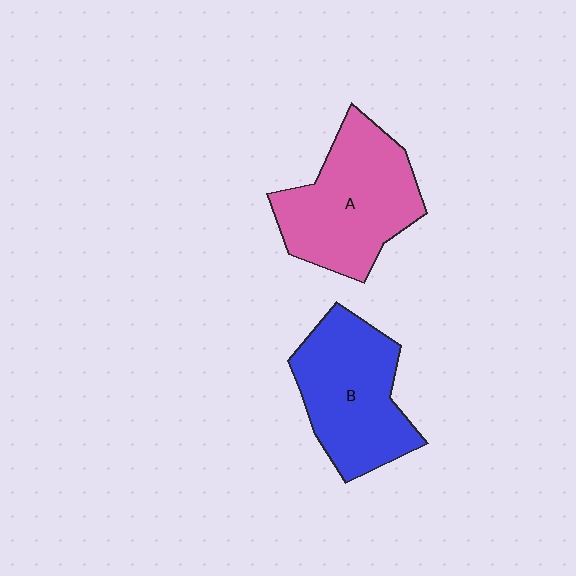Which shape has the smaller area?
Shape B (blue).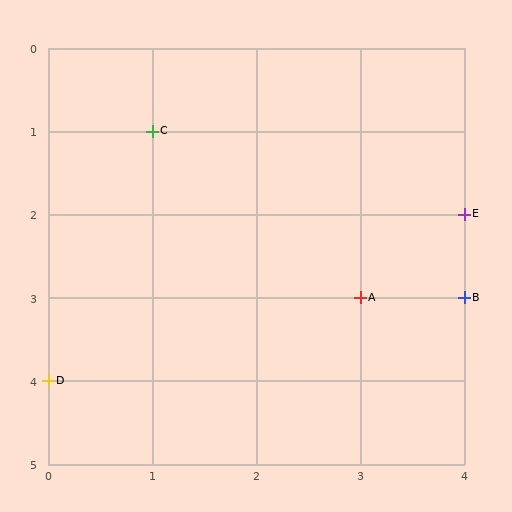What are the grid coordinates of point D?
Point D is at grid coordinates (0, 4).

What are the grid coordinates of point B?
Point B is at grid coordinates (4, 3).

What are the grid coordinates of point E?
Point E is at grid coordinates (4, 2).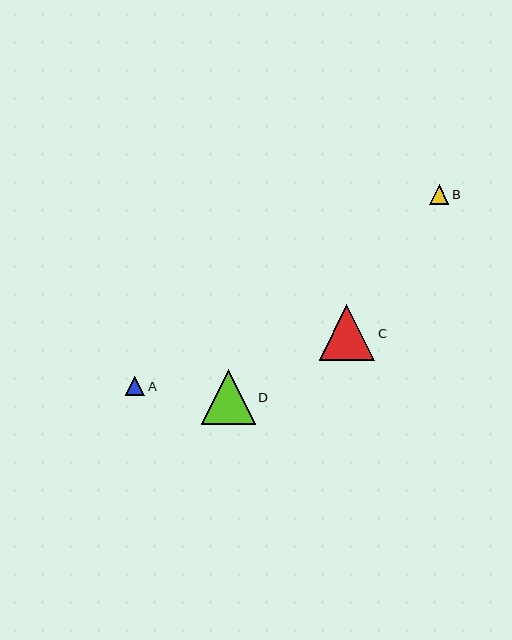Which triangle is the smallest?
Triangle A is the smallest with a size of approximately 19 pixels.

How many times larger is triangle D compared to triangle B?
Triangle D is approximately 2.8 times the size of triangle B.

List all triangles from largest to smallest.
From largest to smallest: C, D, B, A.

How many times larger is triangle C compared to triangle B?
Triangle C is approximately 2.9 times the size of triangle B.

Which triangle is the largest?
Triangle C is the largest with a size of approximately 56 pixels.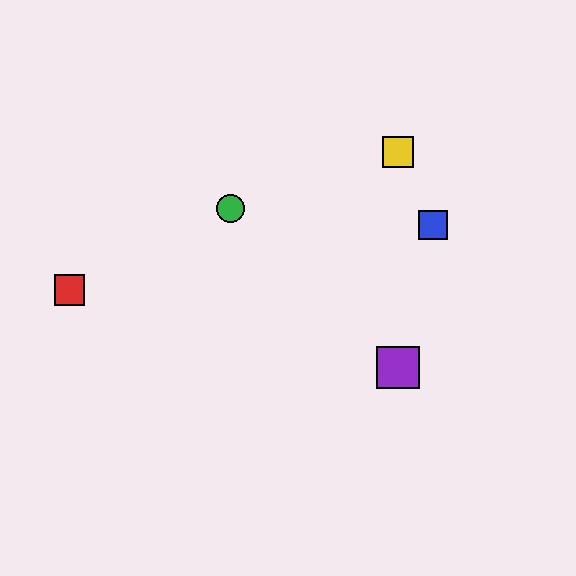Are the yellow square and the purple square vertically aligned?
Yes, both are at x≈398.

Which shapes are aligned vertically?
The yellow square, the purple square are aligned vertically.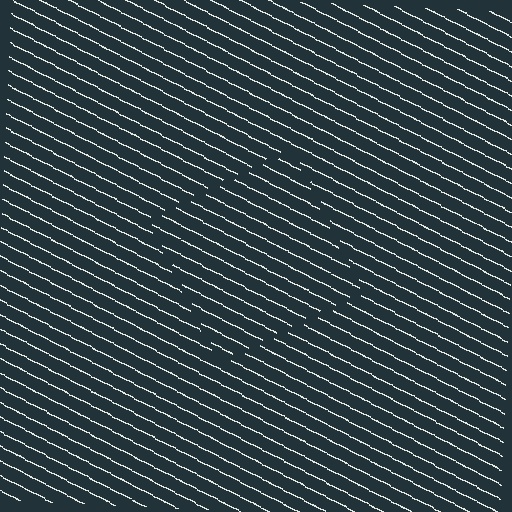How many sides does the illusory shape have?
4 sides — the line-ends trace a square.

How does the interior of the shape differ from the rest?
The interior of the shape contains the same grating, shifted by half a period — the contour is defined by the phase discontinuity where line-ends from the inner and outer gratings abut.